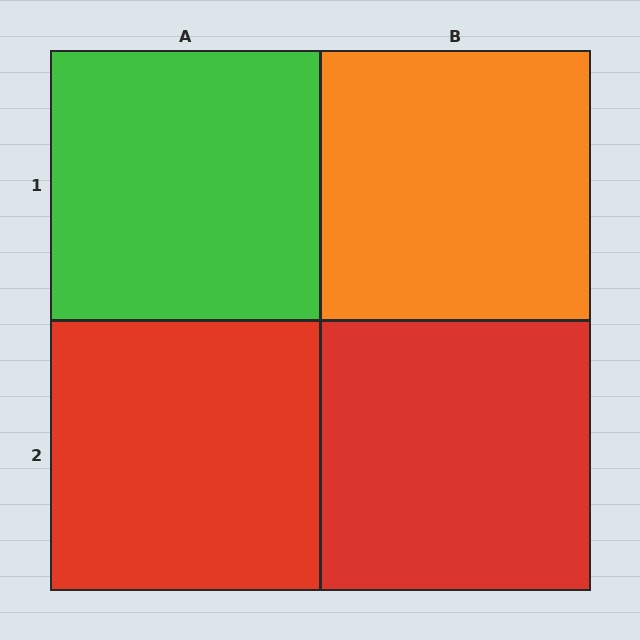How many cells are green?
1 cell is green.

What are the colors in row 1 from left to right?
Green, orange.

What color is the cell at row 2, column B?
Red.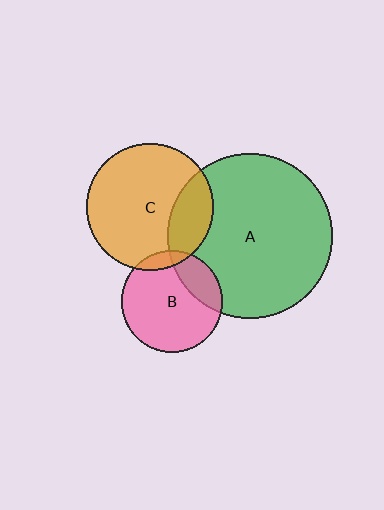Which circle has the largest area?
Circle A (green).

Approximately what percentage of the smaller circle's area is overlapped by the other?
Approximately 10%.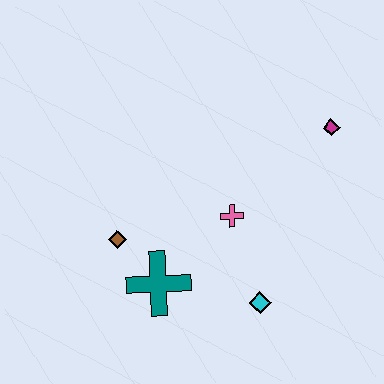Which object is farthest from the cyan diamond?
The magenta diamond is farthest from the cyan diamond.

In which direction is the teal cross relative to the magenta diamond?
The teal cross is to the left of the magenta diamond.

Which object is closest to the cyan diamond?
The pink cross is closest to the cyan diamond.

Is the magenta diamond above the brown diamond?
Yes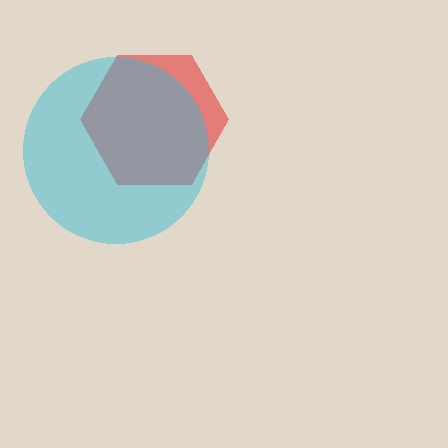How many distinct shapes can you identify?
There are 2 distinct shapes: a red hexagon, a cyan circle.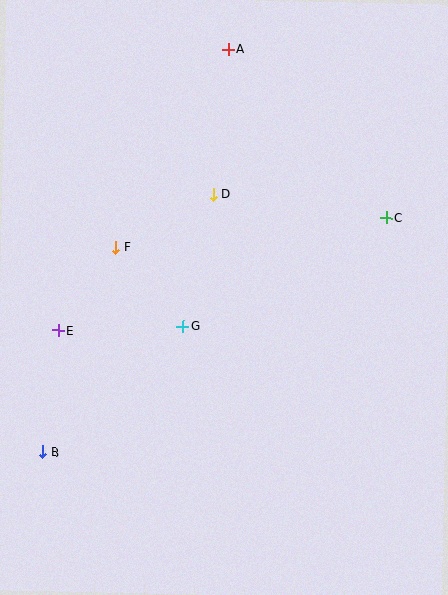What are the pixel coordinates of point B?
Point B is at (42, 452).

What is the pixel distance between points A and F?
The distance between A and F is 228 pixels.